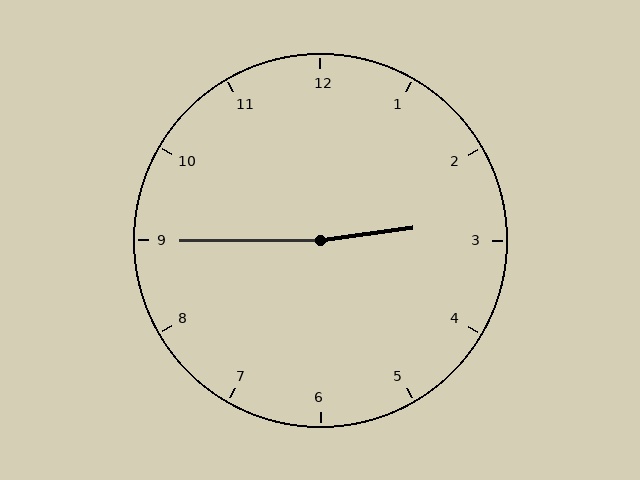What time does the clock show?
2:45.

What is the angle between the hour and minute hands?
Approximately 172 degrees.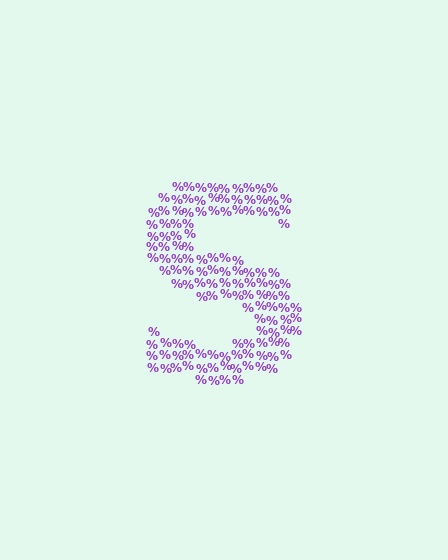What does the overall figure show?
The overall figure shows the letter S.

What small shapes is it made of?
It is made of small percent signs.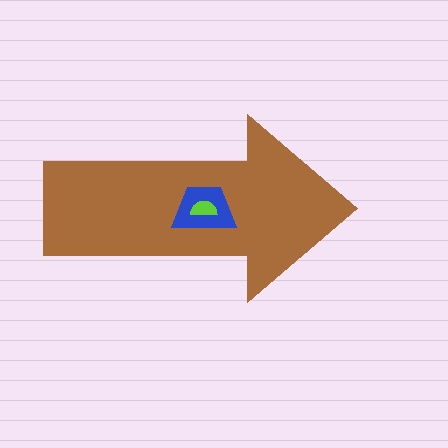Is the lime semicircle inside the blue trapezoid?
Yes.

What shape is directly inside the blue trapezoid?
The lime semicircle.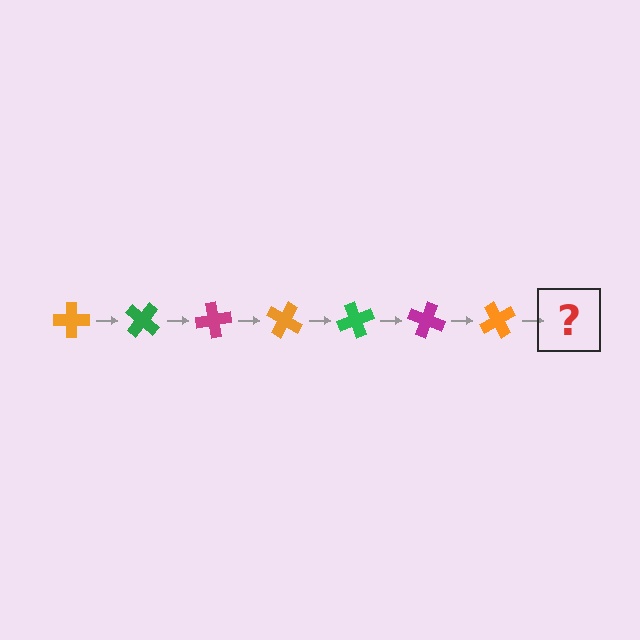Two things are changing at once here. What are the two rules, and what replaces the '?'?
The two rules are that it rotates 40 degrees each step and the color cycles through orange, green, and magenta. The '?' should be a green cross, rotated 280 degrees from the start.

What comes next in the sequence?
The next element should be a green cross, rotated 280 degrees from the start.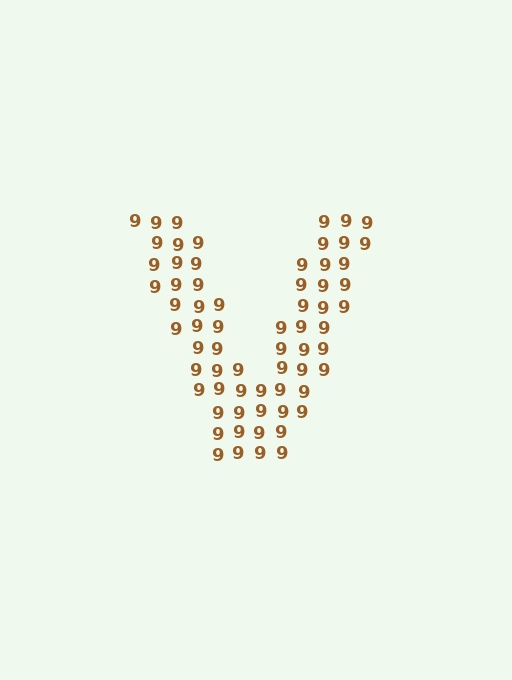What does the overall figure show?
The overall figure shows the letter V.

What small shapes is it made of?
It is made of small digit 9's.